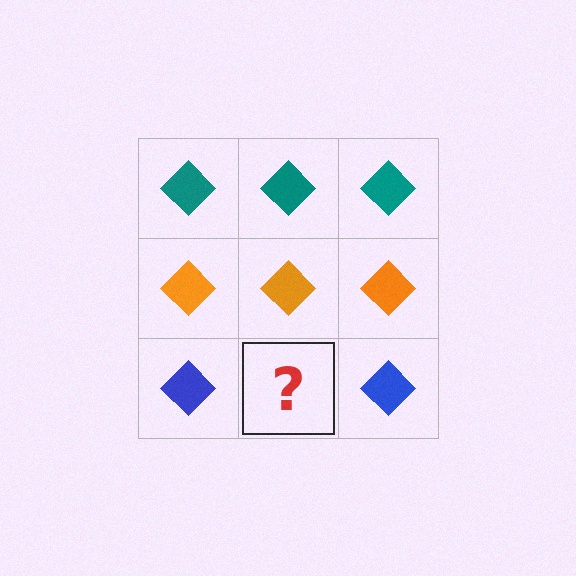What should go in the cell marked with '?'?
The missing cell should contain a blue diamond.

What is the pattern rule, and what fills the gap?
The rule is that each row has a consistent color. The gap should be filled with a blue diamond.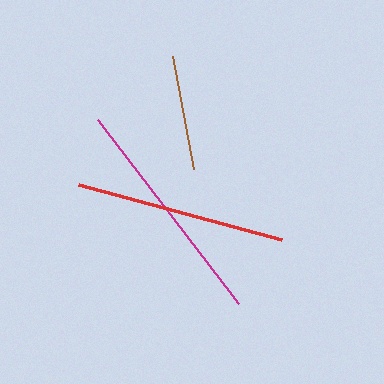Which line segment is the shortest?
The brown line is the shortest at approximately 115 pixels.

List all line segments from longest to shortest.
From longest to shortest: magenta, red, brown.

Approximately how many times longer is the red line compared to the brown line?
The red line is approximately 1.8 times the length of the brown line.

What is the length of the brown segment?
The brown segment is approximately 115 pixels long.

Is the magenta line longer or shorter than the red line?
The magenta line is longer than the red line.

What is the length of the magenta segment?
The magenta segment is approximately 232 pixels long.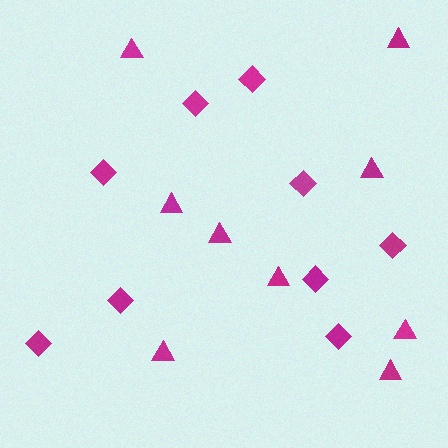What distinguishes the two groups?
There are 2 groups: one group of diamonds (9) and one group of triangles (9).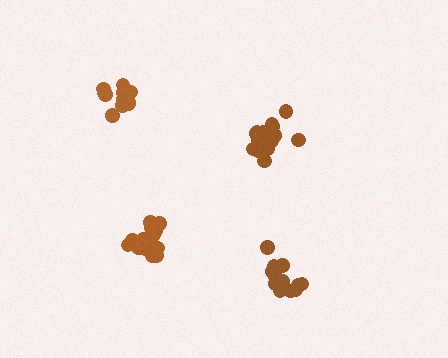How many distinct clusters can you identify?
There are 4 distinct clusters.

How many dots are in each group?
Group 1: 14 dots, Group 2: 15 dots, Group 3: 16 dots, Group 4: 18 dots (63 total).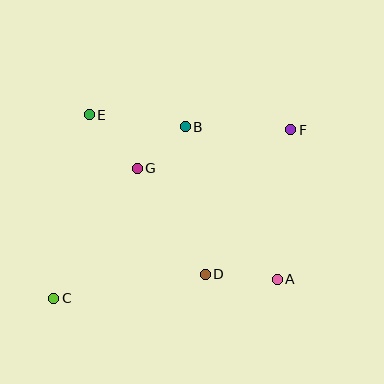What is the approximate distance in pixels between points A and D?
The distance between A and D is approximately 72 pixels.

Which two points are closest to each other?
Points B and G are closest to each other.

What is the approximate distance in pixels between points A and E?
The distance between A and E is approximately 250 pixels.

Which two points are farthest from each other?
Points C and F are farthest from each other.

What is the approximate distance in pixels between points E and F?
The distance between E and F is approximately 202 pixels.